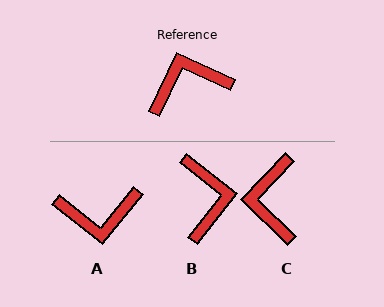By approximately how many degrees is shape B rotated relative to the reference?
Approximately 104 degrees clockwise.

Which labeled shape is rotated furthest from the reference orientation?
A, about 166 degrees away.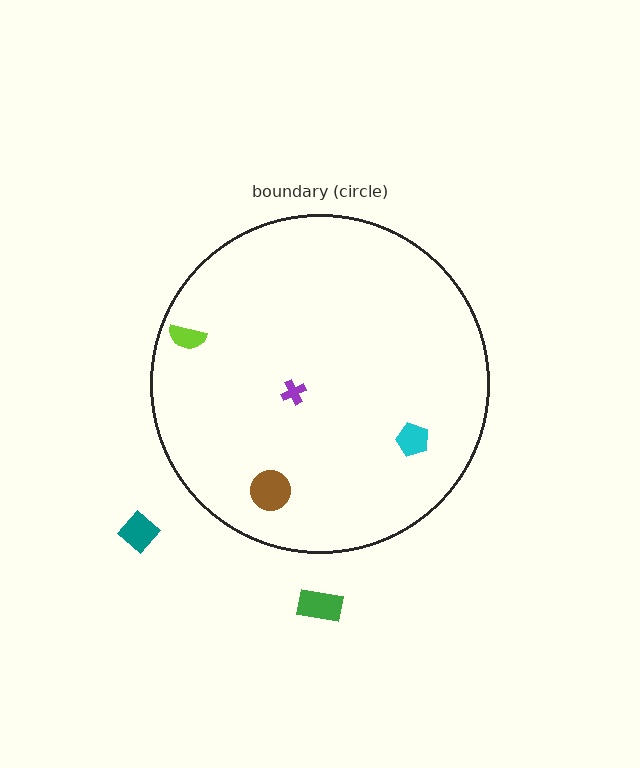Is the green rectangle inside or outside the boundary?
Outside.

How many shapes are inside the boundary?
4 inside, 2 outside.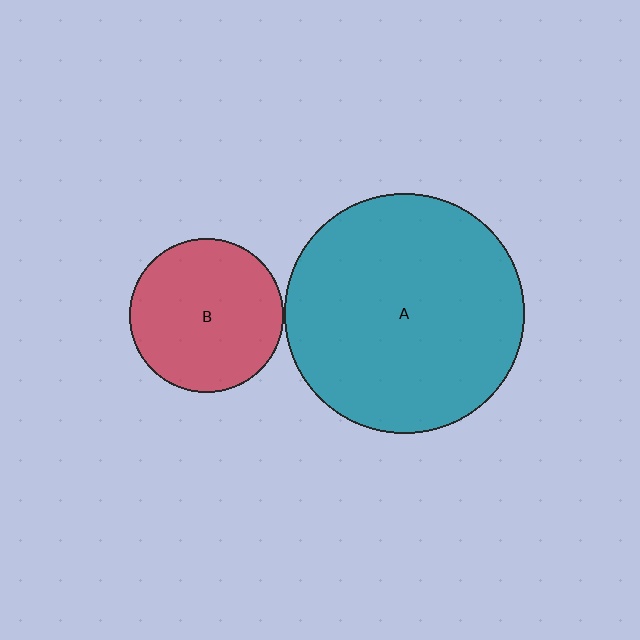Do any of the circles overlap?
No, none of the circles overlap.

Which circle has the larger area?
Circle A (teal).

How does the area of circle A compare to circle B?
Approximately 2.4 times.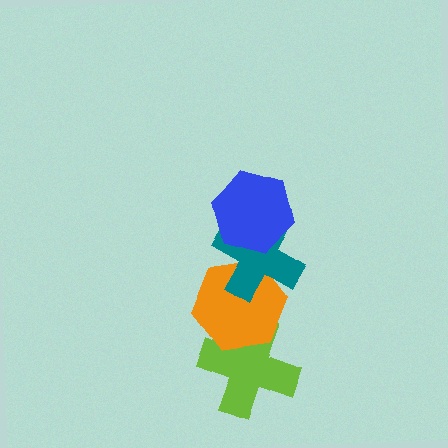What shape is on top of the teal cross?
The blue hexagon is on top of the teal cross.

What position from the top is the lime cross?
The lime cross is 4th from the top.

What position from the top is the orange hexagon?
The orange hexagon is 3rd from the top.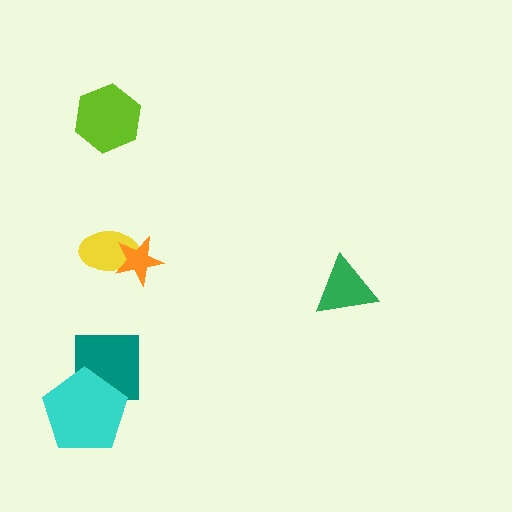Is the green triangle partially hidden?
No, no other shape covers it.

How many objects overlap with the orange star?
1 object overlaps with the orange star.